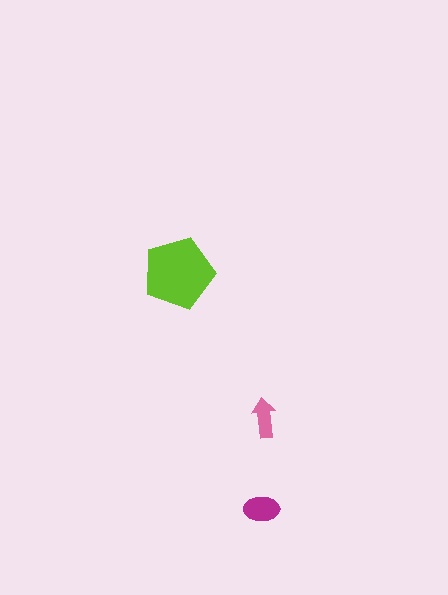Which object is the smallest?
The pink arrow.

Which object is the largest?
The lime pentagon.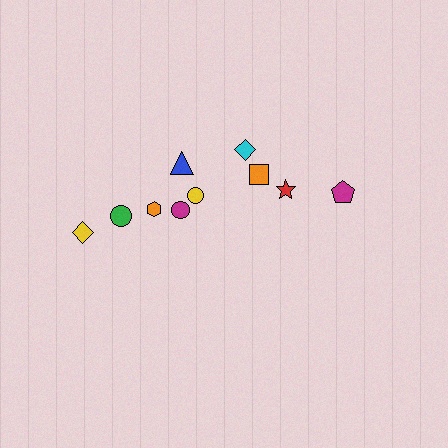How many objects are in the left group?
There are 6 objects.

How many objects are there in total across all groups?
There are 10 objects.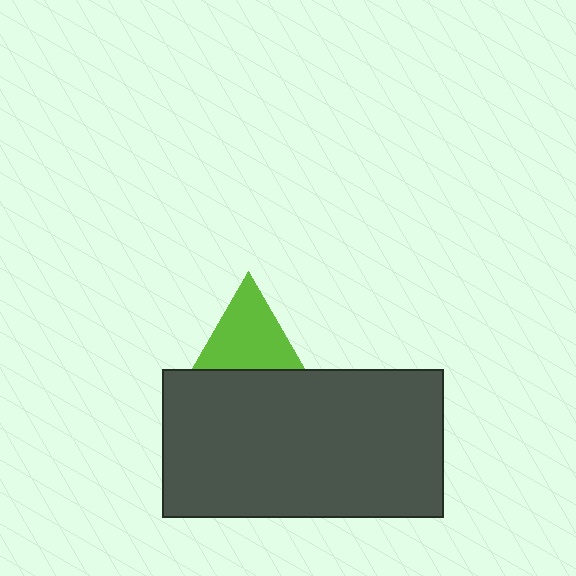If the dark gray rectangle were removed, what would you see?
You would see the complete lime triangle.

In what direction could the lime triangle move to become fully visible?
The lime triangle could move up. That would shift it out from behind the dark gray rectangle entirely.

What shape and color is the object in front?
The object in front is a dark gray rectangle.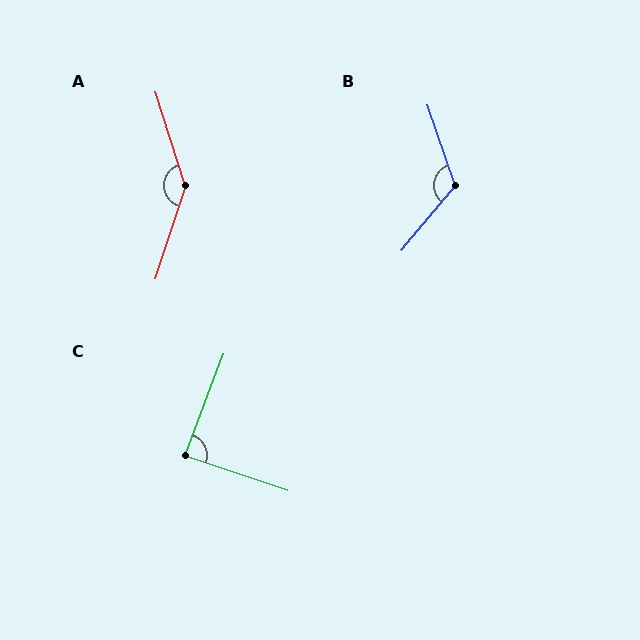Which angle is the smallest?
C, at approximately 88 degrees.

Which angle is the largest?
A, at approximately 145 degrees.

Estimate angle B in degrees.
Approximately 122 degrees.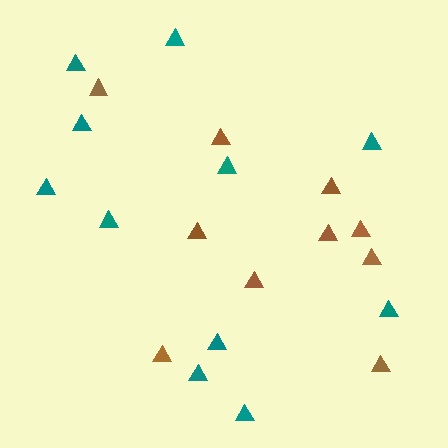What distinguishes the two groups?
There are 2 groups: one group of brown triangles (10) and one group of teal triangles (11).